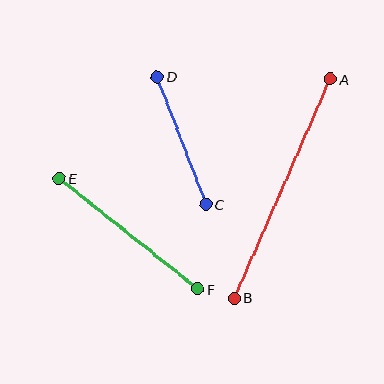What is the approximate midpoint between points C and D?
The midpoint is at approximately (182, 140) pixels.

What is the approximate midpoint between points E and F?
The midpoint is at approximately (129, 234) pixels.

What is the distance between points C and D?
The distance is approximately 137 pixels.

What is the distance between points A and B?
The distance is approximately 239 pixels.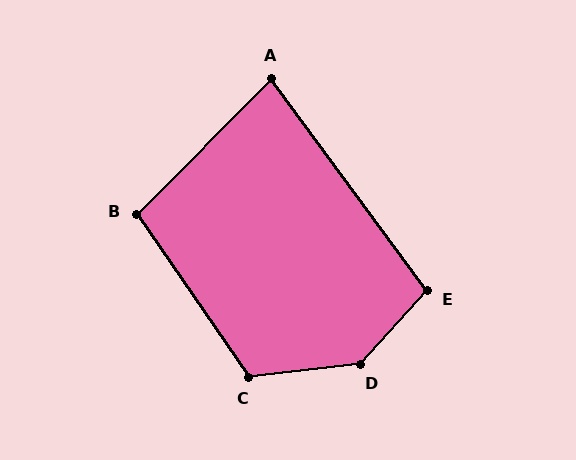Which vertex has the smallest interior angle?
A, at approximately 81 degrees.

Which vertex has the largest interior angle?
D, at approximately 139 degrees.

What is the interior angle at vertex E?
Approximately 101 degrees (obtuse).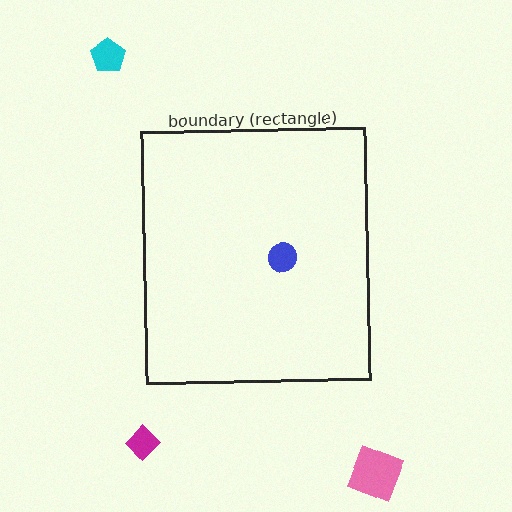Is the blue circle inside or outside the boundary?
Inside.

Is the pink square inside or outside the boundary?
Outside.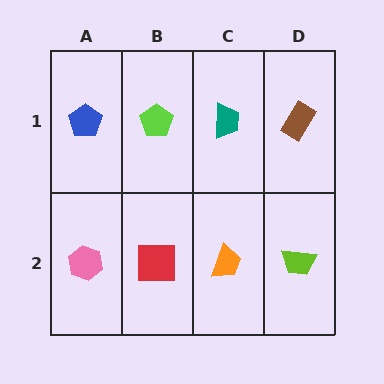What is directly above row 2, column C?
A teal trapezoid.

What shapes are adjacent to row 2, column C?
A teal trapezoid (row 1, column C), a red square (row 2, column B), a lime trapezoid (row 2, column D).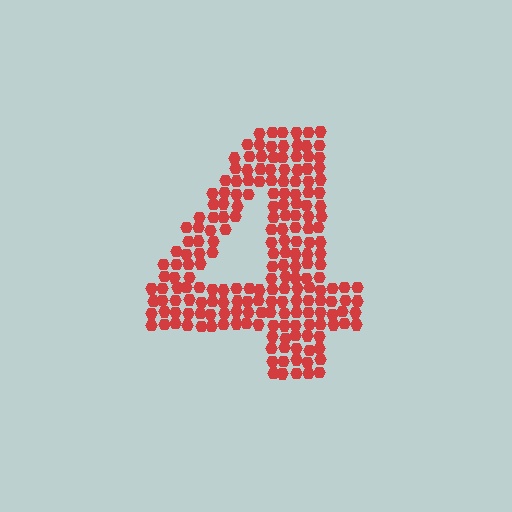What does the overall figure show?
The overall figure shows the digit 4.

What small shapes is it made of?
It is made of small hexagons.